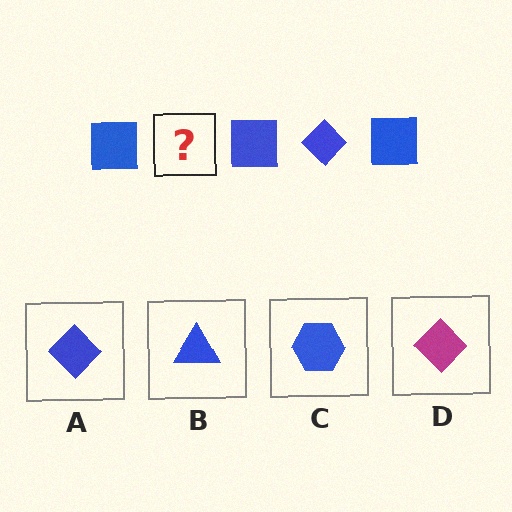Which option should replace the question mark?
Option A.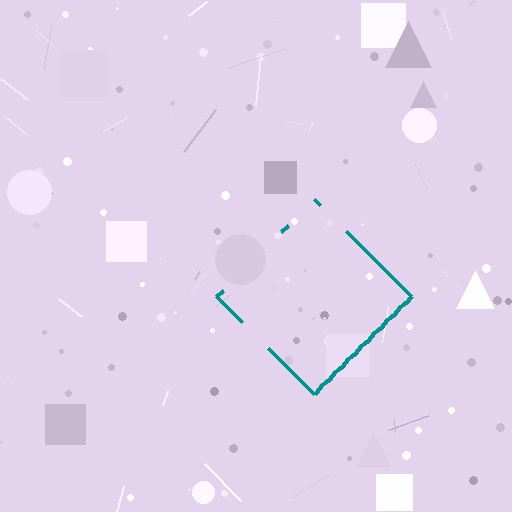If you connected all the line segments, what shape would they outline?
They would outline a diamond.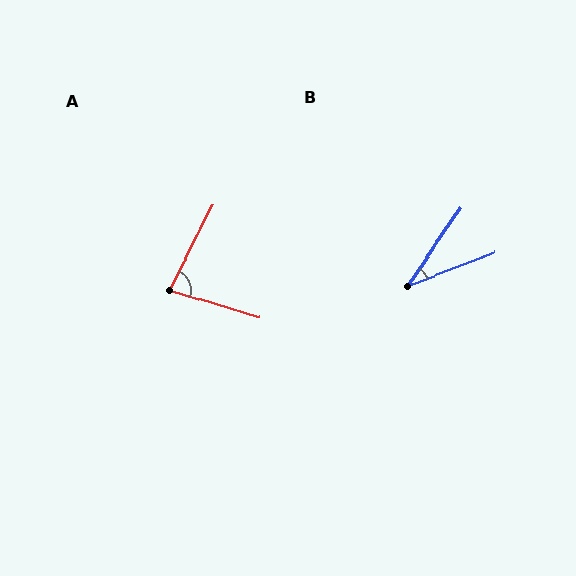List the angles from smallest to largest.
B (34°), A (80°).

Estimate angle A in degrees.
Approximately 80 degrees.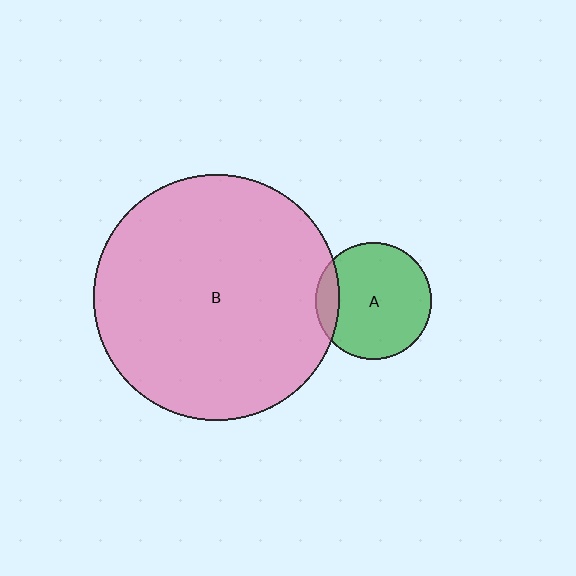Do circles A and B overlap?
Yes.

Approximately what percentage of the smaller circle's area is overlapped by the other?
Approximately 15%.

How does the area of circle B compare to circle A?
Approximately 4.5 times.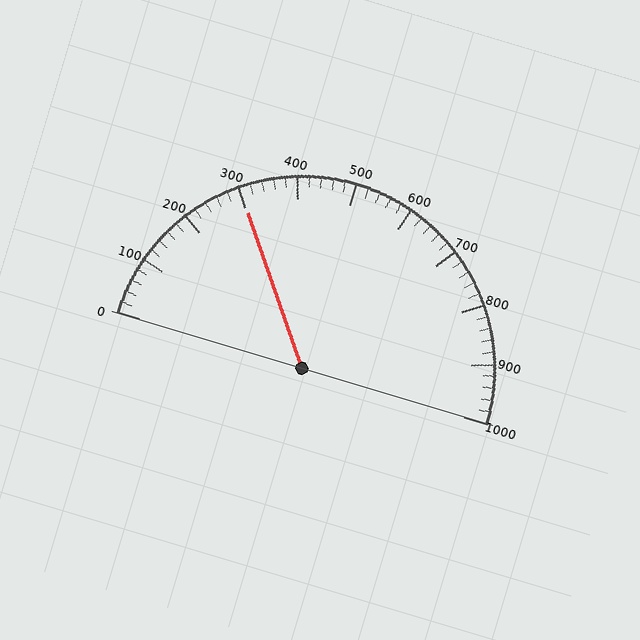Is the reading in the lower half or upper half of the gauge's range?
The reading is in the lower half of the range (0 to 1000).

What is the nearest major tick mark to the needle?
The nearest major tick mark is 300.